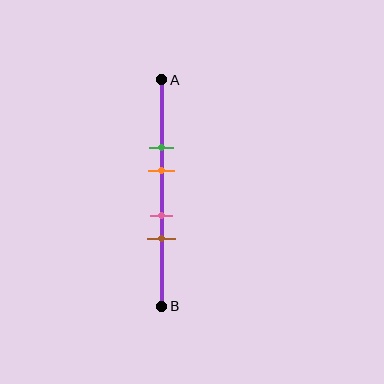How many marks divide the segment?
There are 4 marks dividing the segment.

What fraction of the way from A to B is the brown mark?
The brown mark is approximately 70% (0.7) of the way from A to B.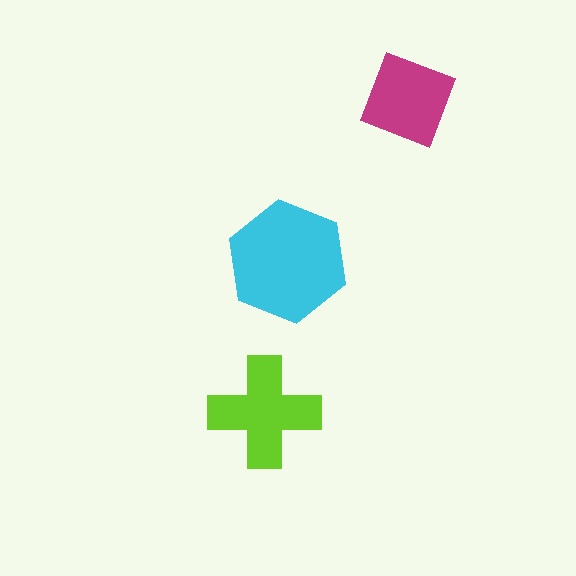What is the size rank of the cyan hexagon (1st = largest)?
1st.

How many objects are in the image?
There are 3 objects in the image.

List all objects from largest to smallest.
The cyan hexagon, the lime cross, the magenta diamond.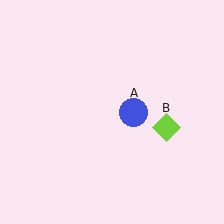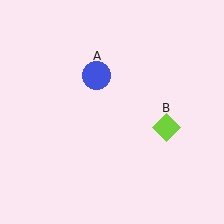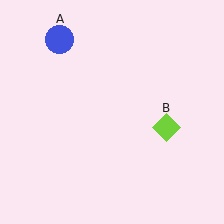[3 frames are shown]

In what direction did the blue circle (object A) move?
The blue circle (object A) moved up and to the left.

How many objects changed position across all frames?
1 object changed position: blue circle (object A).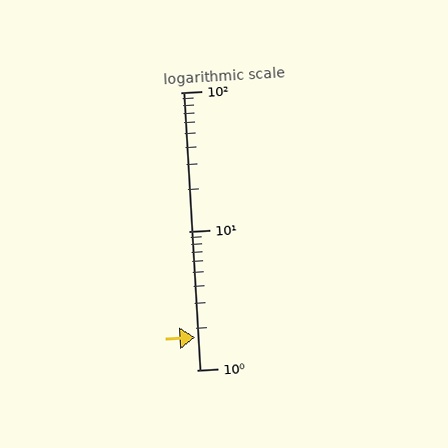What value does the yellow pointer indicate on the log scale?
The pointer indicates approximately 1.7.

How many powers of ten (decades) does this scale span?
The scale spans 2 decades, from 1 to 100.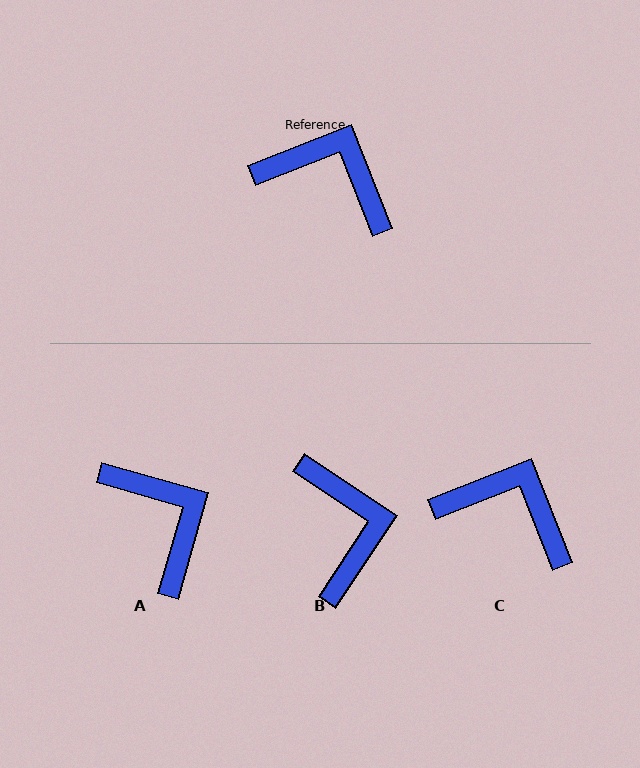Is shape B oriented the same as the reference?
No, it is off by about 55 degrees.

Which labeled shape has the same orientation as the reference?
C.